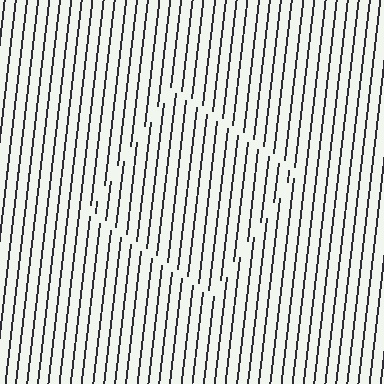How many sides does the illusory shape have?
4 sides — the line-ends trace a square.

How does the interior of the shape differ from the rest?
The interior of the shape contains the same grating, shifted by half a period — the contour is defined by the phase discontinuity where line-ends from the inner and outer gratings abut.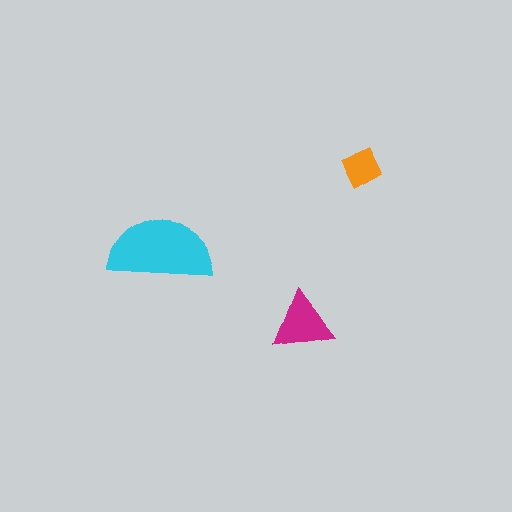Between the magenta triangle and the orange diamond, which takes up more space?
The magenta triangle.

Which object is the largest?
The cyan semicircle.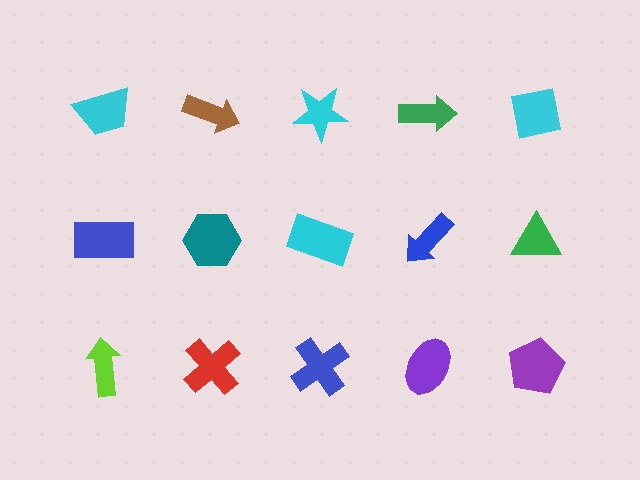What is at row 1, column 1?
A cyan trapezoid.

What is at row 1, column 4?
A green arrow.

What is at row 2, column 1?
A blue rectangle.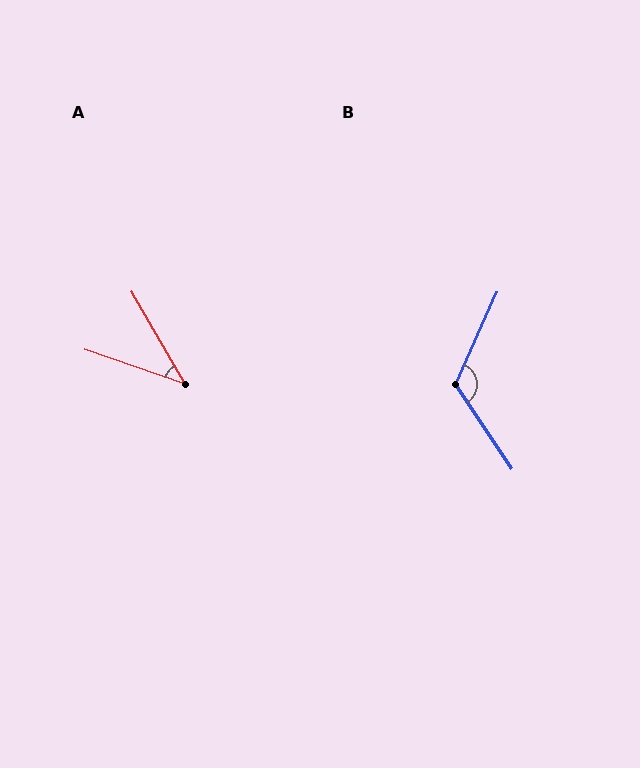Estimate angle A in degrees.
Approximately 41 degrees.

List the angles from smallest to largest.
A (41°), B (122°).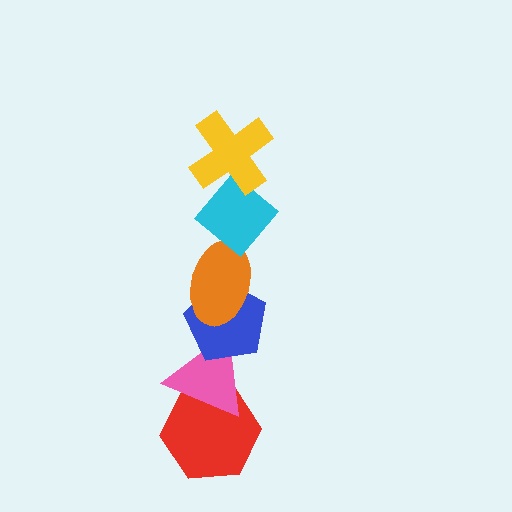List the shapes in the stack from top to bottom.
From top to bottom: the yellow cross, the cyan diamond, the orange ellipse, the blue pentagon, the pink triangle, the red hexagon.